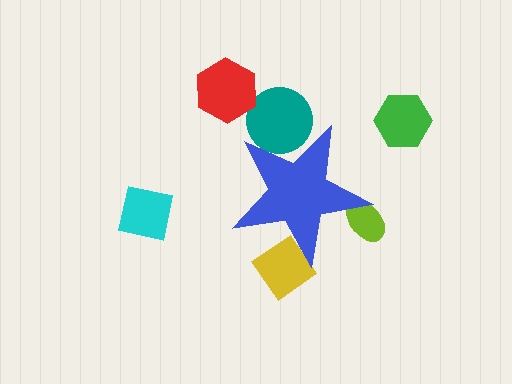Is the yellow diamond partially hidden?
Yes, the yellow diamond is partially hidden behind the blue star.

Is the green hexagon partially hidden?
No, the green hexagon is fully visible.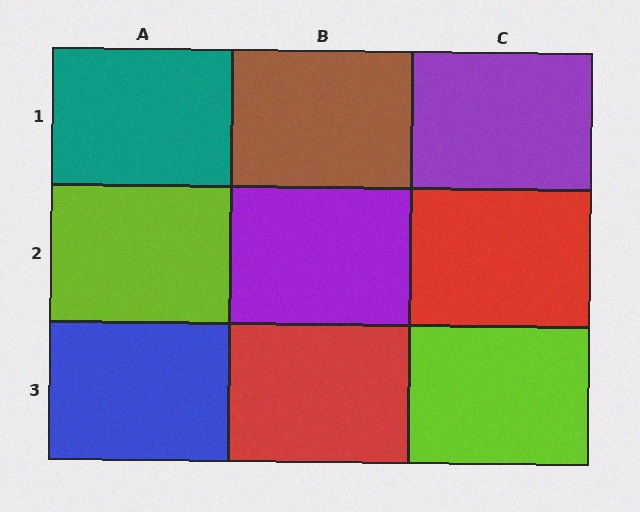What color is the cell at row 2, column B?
Purple.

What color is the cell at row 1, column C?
Purple.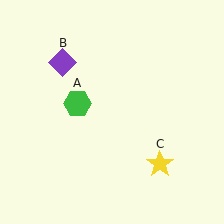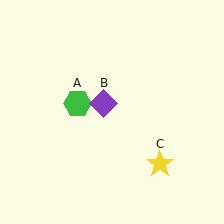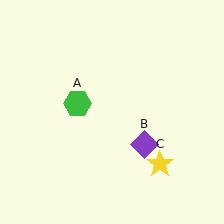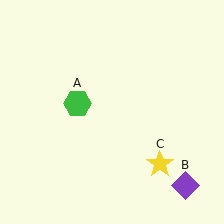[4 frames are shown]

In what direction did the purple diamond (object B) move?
The purple diamond (object B) moved down and to the right.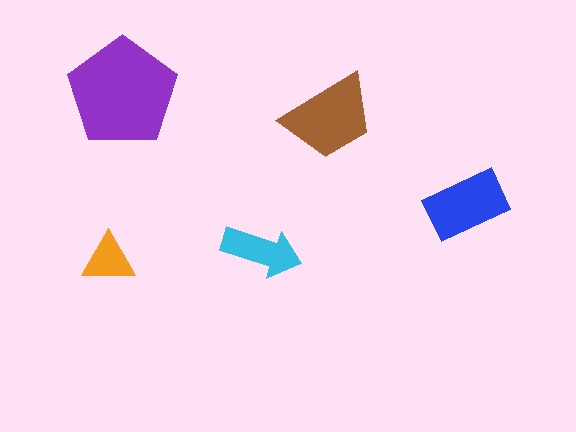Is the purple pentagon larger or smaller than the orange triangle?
Larger.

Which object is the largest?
The purple pentagon.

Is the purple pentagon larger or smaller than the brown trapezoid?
Larger.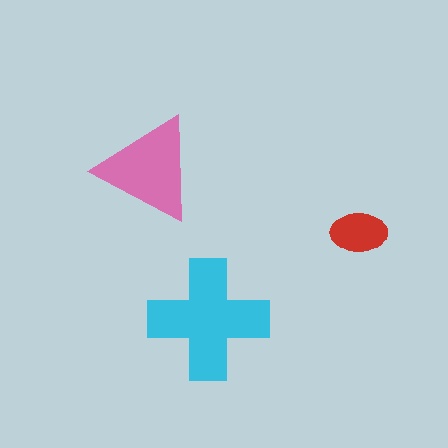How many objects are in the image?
There are 3 objects in the image.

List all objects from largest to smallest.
The cyan cross, the pink triangle, the red ellipse.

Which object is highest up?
The pink triangle is topmost.